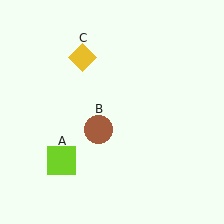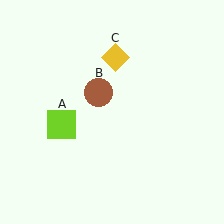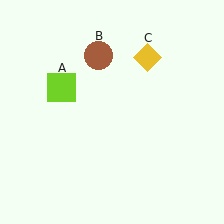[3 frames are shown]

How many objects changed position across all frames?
3 objects changed position: lime square (object A), brown circle (object B), yellow diamond (object C).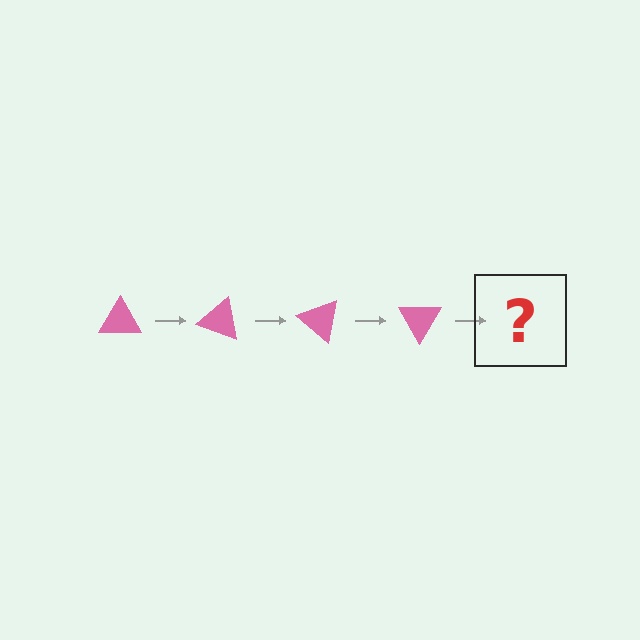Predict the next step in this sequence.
The next step is a pink triangle rotated 80 degrees.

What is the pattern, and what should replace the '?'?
The pattern is that the triangle rotates 20 degrees each step. The '?' should be a pink triangle rotated 80 degrees.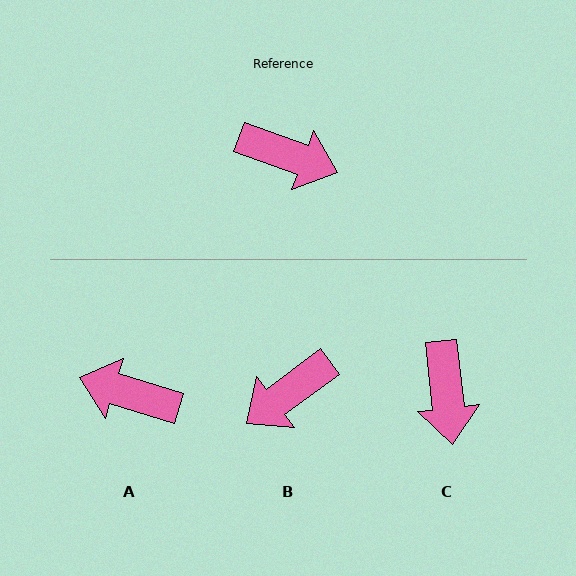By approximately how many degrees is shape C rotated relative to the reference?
Approximately 63 degrees clockwise.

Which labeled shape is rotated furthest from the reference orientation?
A, about 177 degrees away.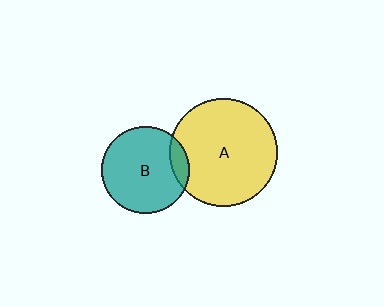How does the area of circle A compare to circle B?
Approximately 1.5 times.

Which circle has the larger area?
Circle A (yellow).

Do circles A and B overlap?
Yes.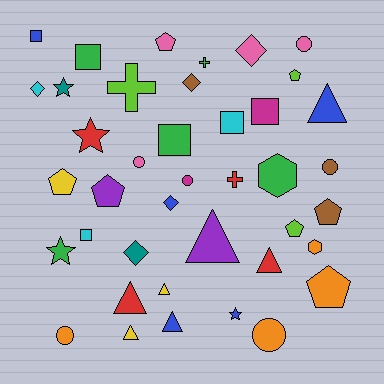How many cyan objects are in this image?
There are 3 cyan objects.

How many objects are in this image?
There are 40 objects.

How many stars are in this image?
There are 4 stars.